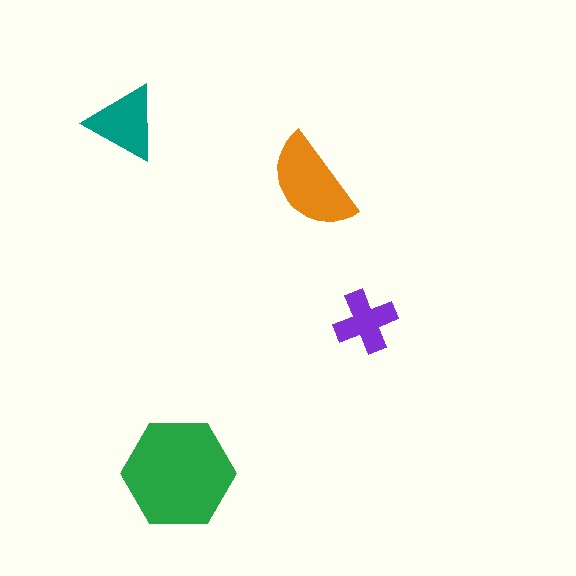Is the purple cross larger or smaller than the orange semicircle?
Smaller.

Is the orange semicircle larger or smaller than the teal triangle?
Larger.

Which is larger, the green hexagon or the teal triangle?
The green hexagon.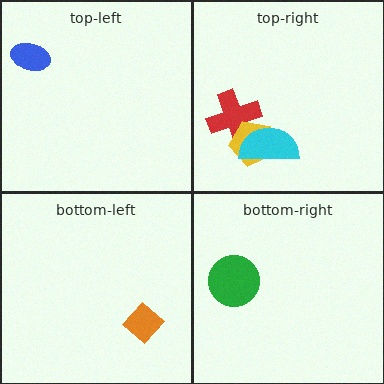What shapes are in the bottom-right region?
The green circle.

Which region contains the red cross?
The top-right region.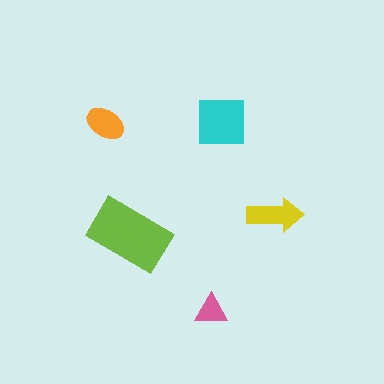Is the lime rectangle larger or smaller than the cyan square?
Larger.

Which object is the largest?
The lime rectangle.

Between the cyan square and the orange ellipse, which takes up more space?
The cyan square.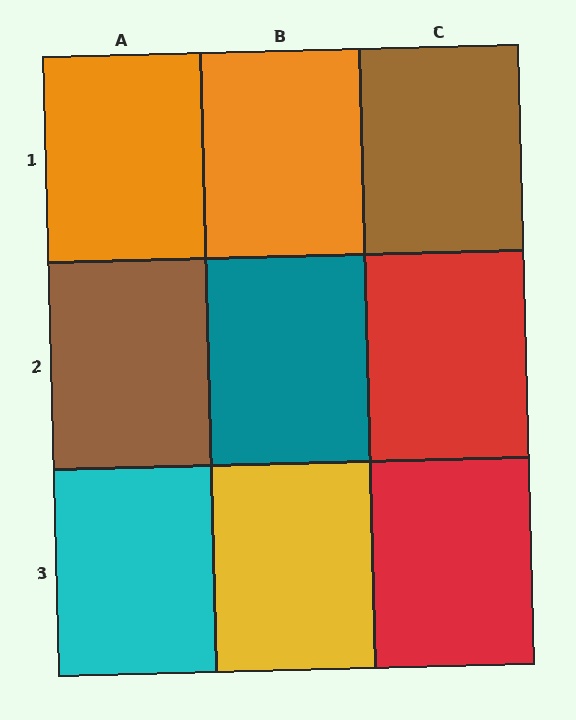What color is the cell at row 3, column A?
Cyan.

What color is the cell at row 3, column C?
Red.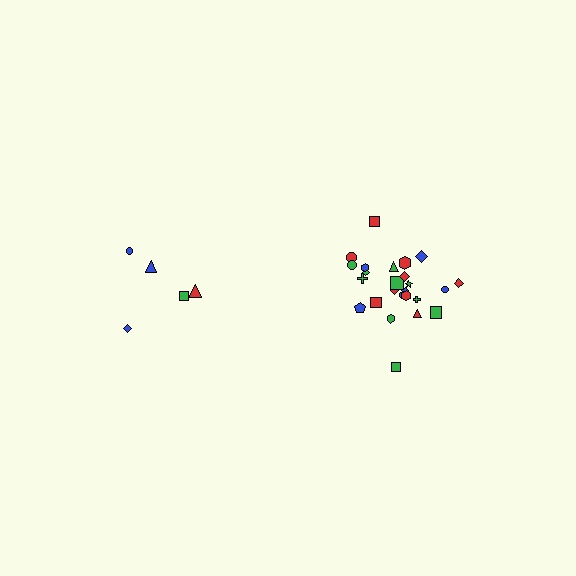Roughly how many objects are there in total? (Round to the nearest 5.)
Roughly 30 objects in total.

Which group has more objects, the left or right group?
The right group.